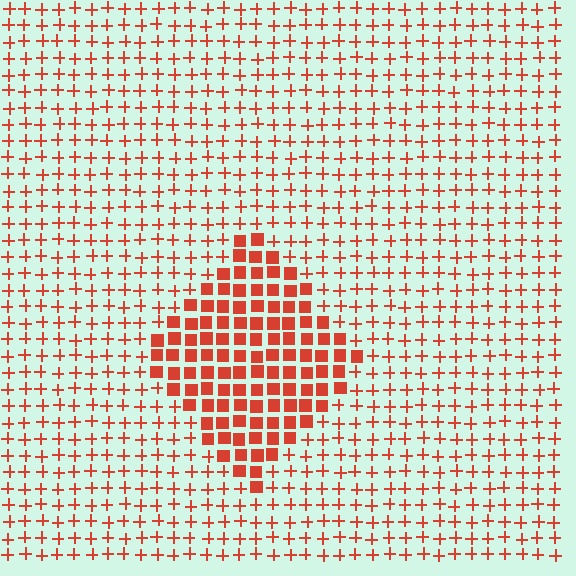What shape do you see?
I see a diamond.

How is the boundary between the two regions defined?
The boundary is defined by a change in element shape: squares inside vs. plus signs outside. All elements share the same color and spacing.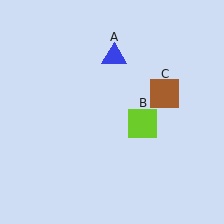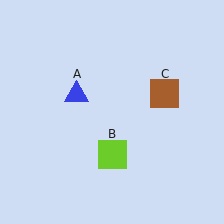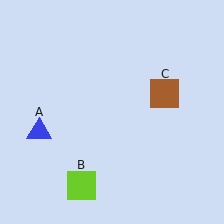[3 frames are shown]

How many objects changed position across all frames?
2 objects changed position: blue triangle (object A), lime square (object B).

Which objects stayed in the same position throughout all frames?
Brown square (object C) remained stationary.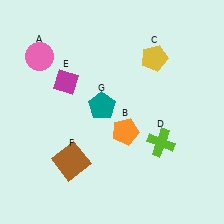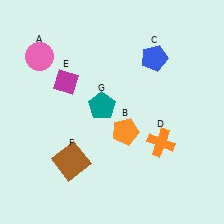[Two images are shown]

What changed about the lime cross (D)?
In Image 1, D is lime. In Image 2, it changed to orange.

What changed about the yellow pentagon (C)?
In Image 1, C is yellow. In Image 2, it changed to blue.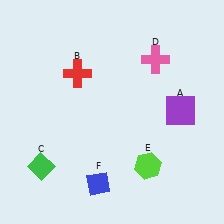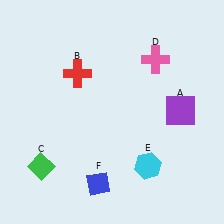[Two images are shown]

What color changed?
The hexagon (E) changed from lime in Image 1 to cyan in Image 2.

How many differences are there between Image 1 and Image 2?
There is 1 difference between the two images.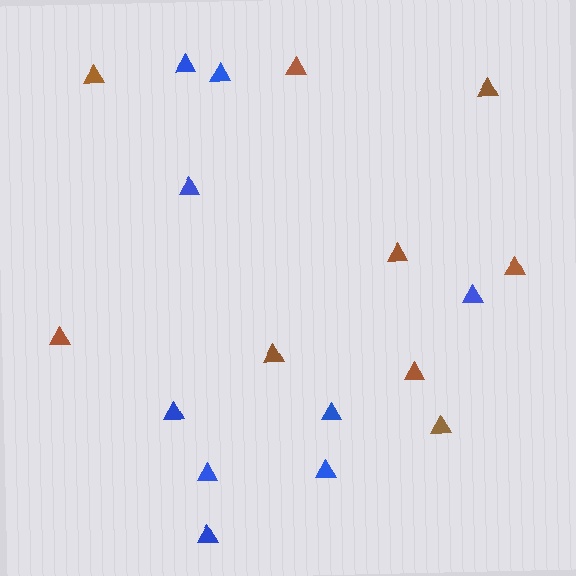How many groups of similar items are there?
There are 2 groups: one group of blue triangles (9) and one group of brown triangles (9).